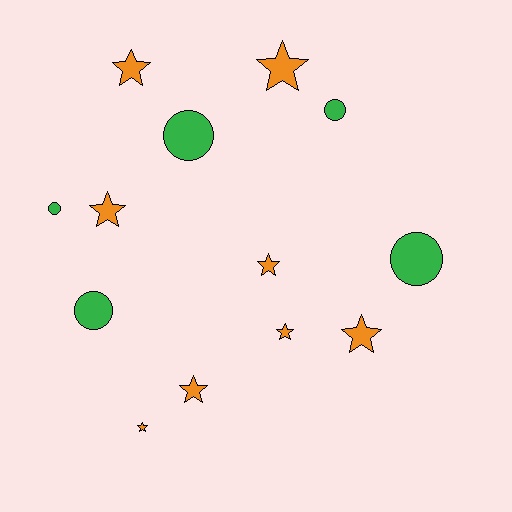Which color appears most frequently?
Orange, with 8 objects.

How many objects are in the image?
There are 13 objects.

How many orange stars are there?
There are 8 orange stars.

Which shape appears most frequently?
Star, with 8 objects.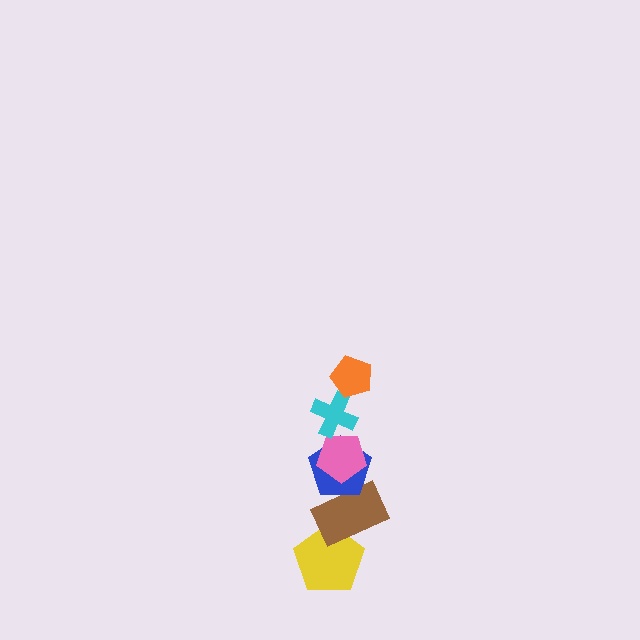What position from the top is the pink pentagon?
The pink pentagon is 3rd from the top.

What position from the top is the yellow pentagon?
The yellow pentagon is 6th from the top.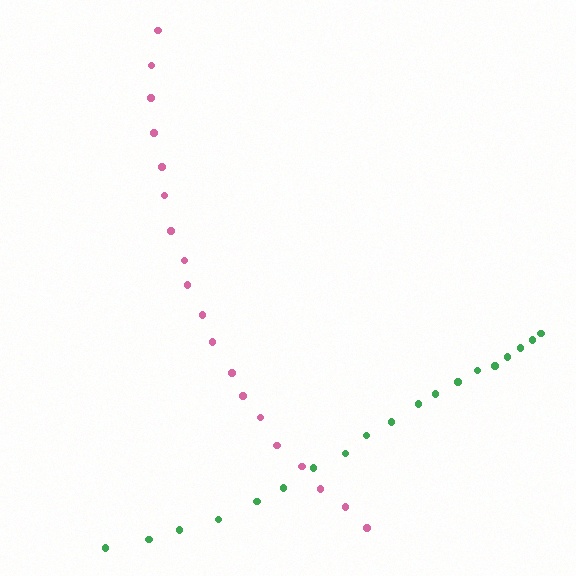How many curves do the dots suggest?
There are 2 distinct paths.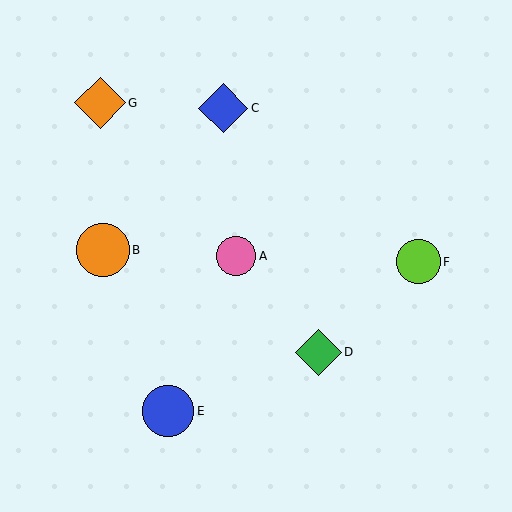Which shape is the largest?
The orange circle (labeled B) is the largest.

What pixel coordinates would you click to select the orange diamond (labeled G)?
Click at (100, 103) to select the orange diamond G.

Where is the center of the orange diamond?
The center of the orange diamond is at (100, 103).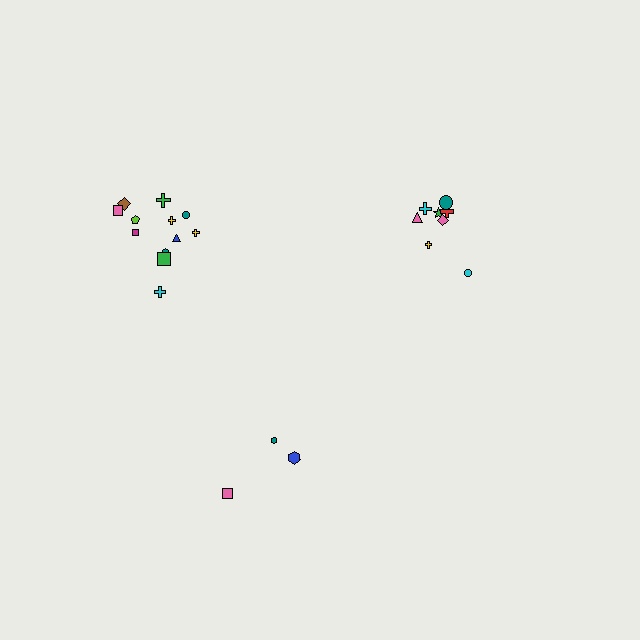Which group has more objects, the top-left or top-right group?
The top-left group.